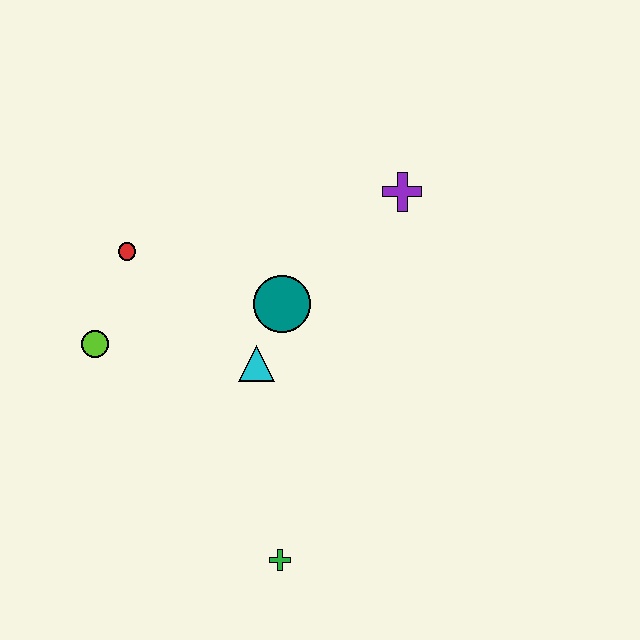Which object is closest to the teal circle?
The cyan triangle is closest to the teal circle.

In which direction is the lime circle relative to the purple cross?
The lime circle is to the left of the purple cross.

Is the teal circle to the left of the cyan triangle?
No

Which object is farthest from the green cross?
The purple cross is farthest from the green cross.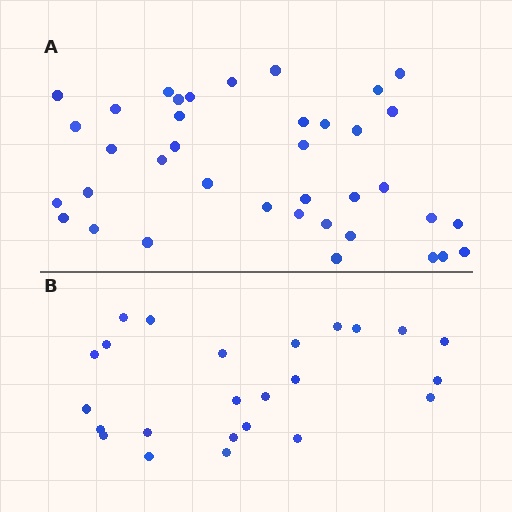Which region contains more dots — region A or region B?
Region A (the top region) has more dots.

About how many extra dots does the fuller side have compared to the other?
Region A has approximately 15 more dots than region B.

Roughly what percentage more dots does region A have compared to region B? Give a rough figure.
About 60% more.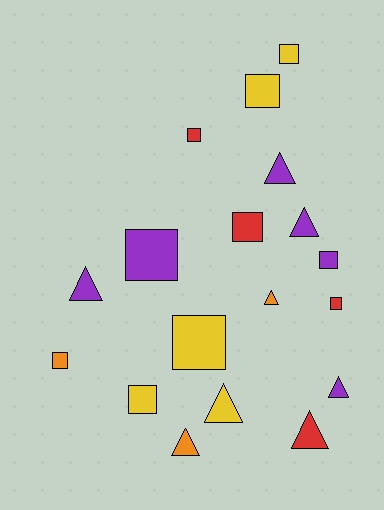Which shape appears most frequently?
Square, with 10 objects.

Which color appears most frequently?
Purple, with 6 objects.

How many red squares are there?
There are 3 red squares.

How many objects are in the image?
There are 18 objects.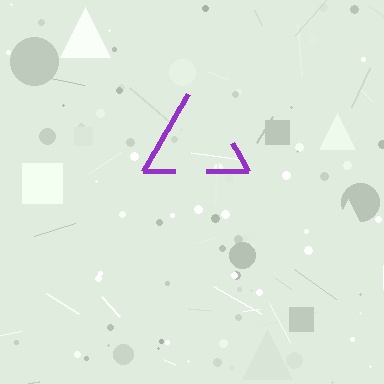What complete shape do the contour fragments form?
The contour fragments form a triangle.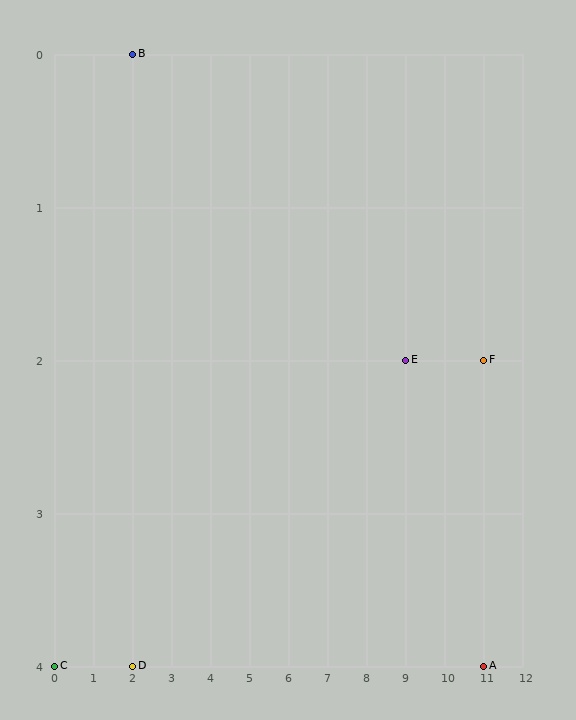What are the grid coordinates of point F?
Point F is at grid coordinates (11, 2).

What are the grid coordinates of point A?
Point A is at grid coordinates (11, 4).